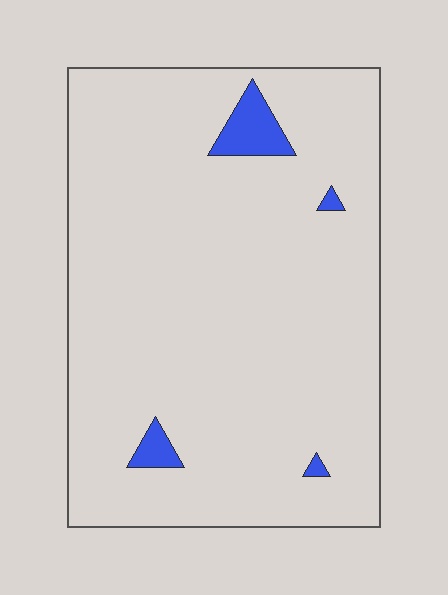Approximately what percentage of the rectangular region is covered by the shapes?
Approximately 5%.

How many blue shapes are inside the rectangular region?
4.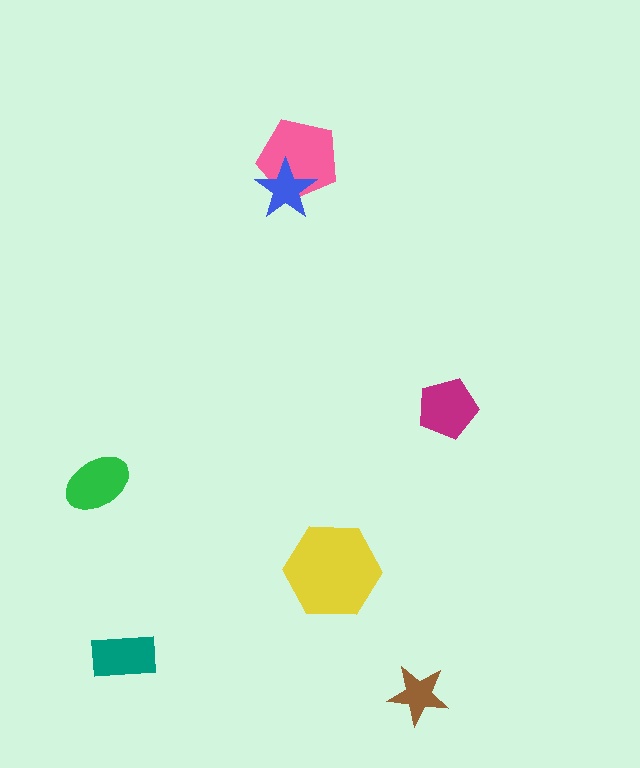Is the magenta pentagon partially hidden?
No, no other shape covers it.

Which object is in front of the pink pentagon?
The blue star is in front of the pink pentagon.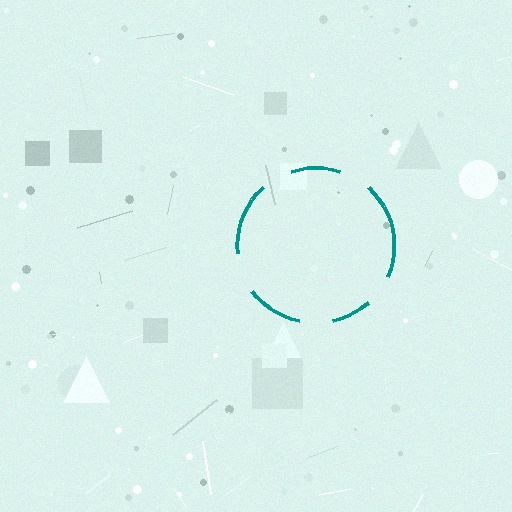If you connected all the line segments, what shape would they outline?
They would outline a circle.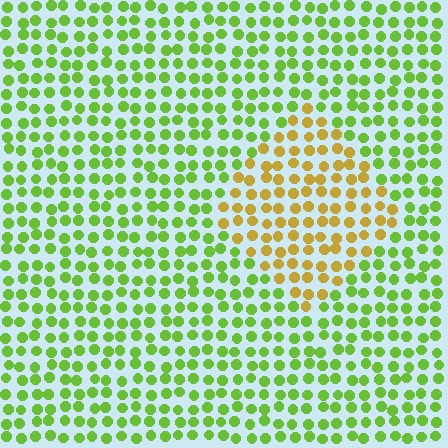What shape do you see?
I see a diamond.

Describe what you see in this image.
The image is filled with small lime elements in a uniform arrangement. A diamond-shaped region is visible where the elements are tinted to a slightly different hue, forming a subtle color boundary.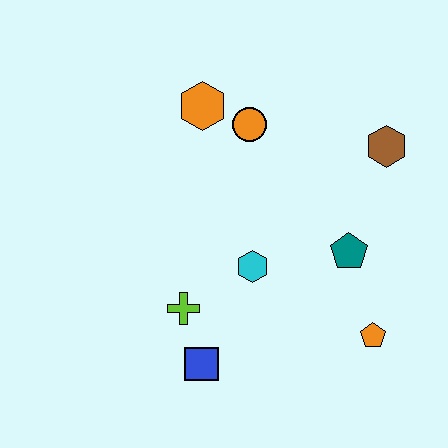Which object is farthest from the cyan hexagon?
The brown hexagon is farthest from the cyan hexagon.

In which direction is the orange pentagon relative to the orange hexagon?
The orange pentagon is below the orange hexagon.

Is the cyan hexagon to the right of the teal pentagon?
No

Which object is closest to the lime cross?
The blue square is closest to the lime cross.